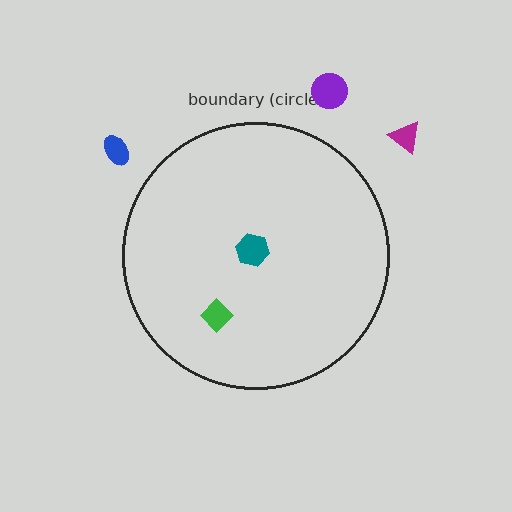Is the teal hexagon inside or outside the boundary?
Inside.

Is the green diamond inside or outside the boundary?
Inside.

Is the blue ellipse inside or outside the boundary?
Outside.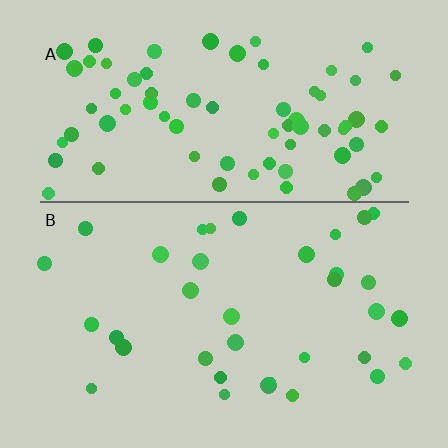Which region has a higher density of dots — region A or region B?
A (the top).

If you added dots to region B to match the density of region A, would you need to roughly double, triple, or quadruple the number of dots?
Approximately double.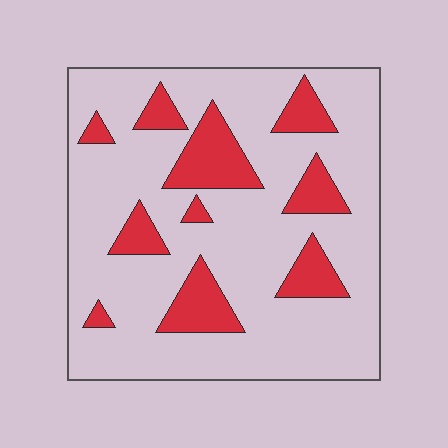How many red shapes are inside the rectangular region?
10.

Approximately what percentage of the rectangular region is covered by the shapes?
Approximately 20%.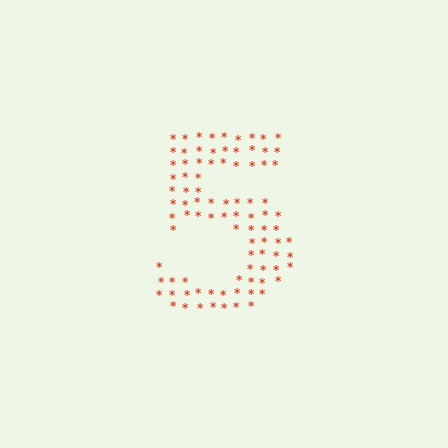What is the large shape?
The large shape is the digit 5.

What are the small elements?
The small elements are asterisks.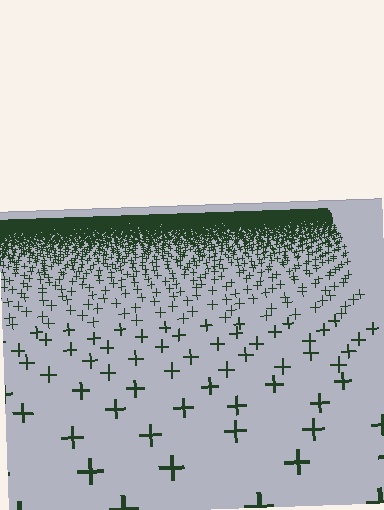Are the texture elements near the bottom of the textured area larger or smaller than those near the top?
Larger. Near the bottom, elements are closer to the viewer and appear at a bigger on-screen size.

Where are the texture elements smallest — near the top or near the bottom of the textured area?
Near the top.